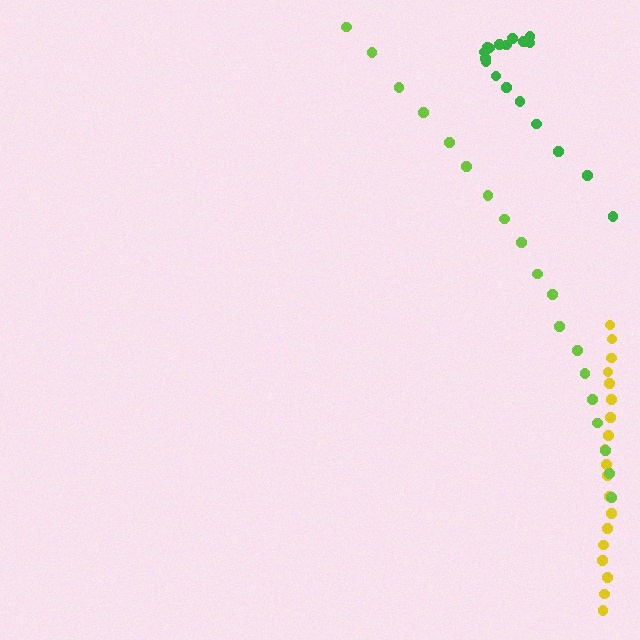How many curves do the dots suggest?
There are 3 distinct paths.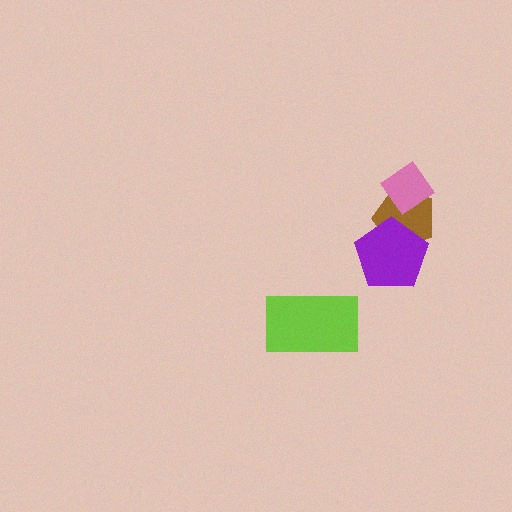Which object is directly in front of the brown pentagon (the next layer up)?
The pink diamond is directly in front of the brown pentagon.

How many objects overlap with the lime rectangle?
0 objects overlap with the lime rectangle.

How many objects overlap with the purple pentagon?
1 object overlaps with the purple pentagon.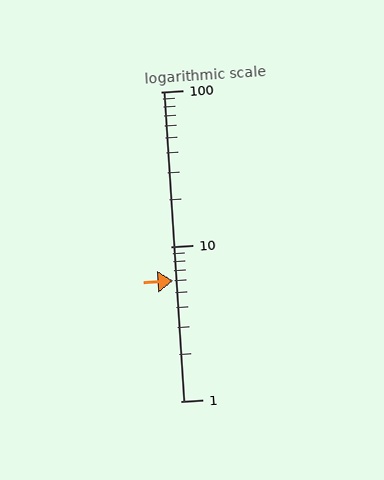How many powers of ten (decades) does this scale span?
The scale spans 2 decades, from 1 to 100.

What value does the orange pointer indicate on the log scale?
The pointer indicates approximately 6.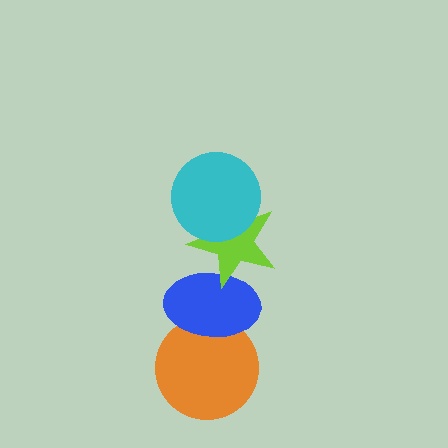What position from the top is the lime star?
The lime star is 2nd from the top.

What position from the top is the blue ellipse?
The blue ellipse is 3rd from the top.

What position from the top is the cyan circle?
The cyan circle is 1st from the top.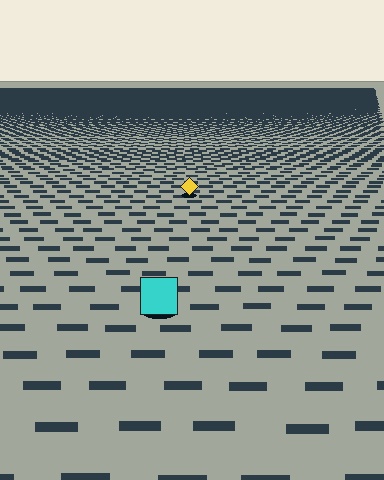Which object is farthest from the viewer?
The yellow diamond is farthest from the viewer. It appears smaller and the ground texture around it is denser.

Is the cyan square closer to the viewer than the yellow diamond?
Yes. The cyan square is closer — you can tell from the texture gradient: the ground texture is coarser near it.